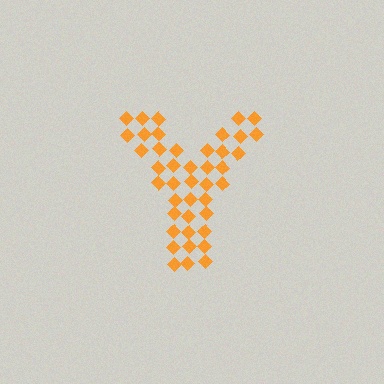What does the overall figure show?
The overall figure shows the letter Y.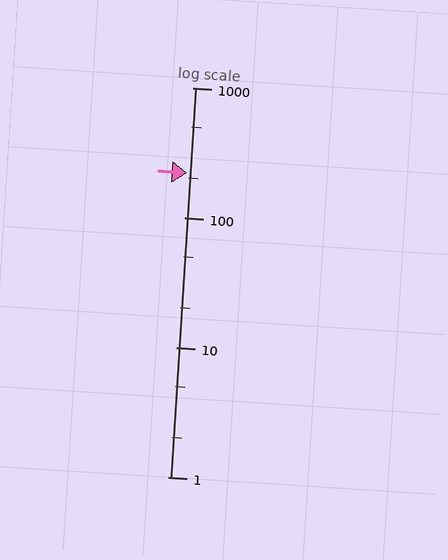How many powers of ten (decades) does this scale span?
The scale spans 3 decades, from 1 to 1000.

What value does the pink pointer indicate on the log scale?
The pointer indicates approximately 220.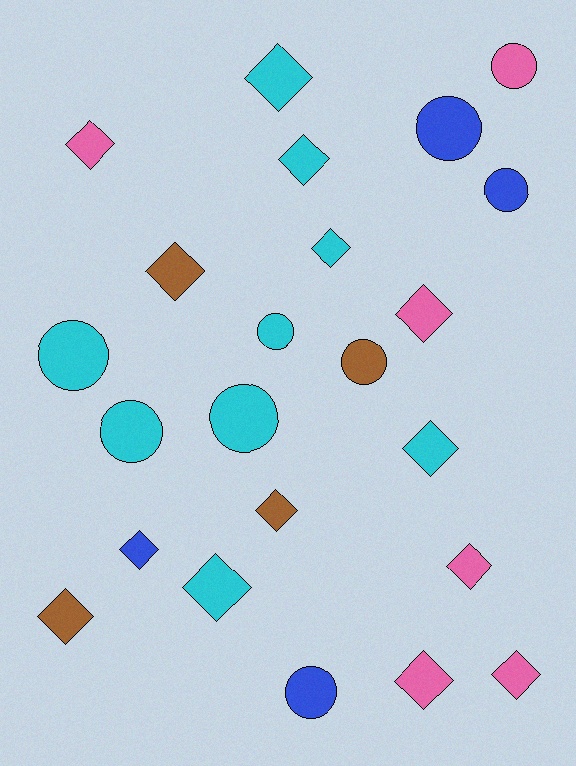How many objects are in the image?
There are 23 objects.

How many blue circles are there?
There are 3 blue circles.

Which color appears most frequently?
Cyan, with 9 objects.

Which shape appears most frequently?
Diamond, with 14 objects.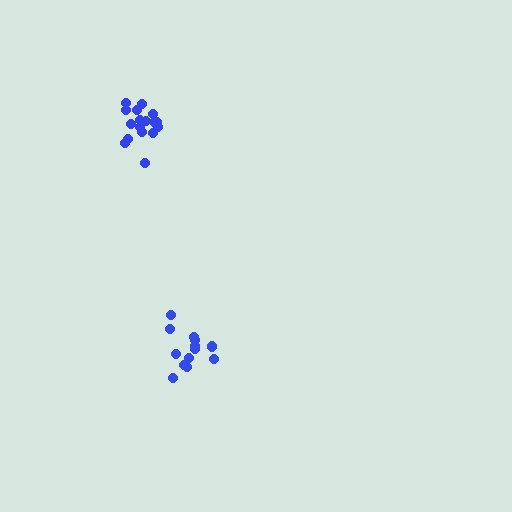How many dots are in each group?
Group 1: 17 dots, Group 2: 13 dots (30 total).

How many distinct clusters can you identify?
There are 2 distinct clusters.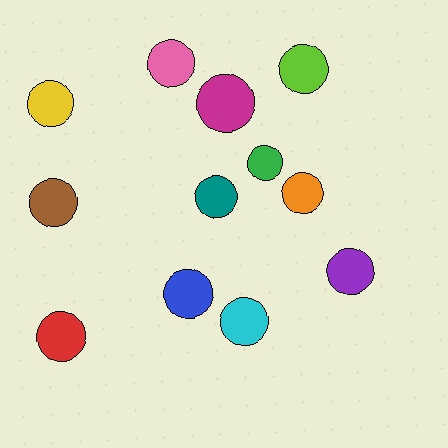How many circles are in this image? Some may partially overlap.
There are 12 circles.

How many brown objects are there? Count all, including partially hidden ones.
There is 1 brown object.